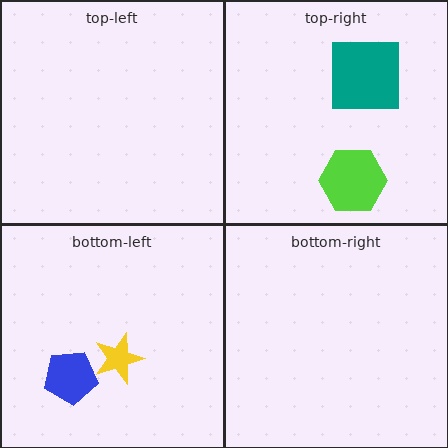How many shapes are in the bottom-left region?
2.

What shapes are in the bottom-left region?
The yellow star, the blue pentagon.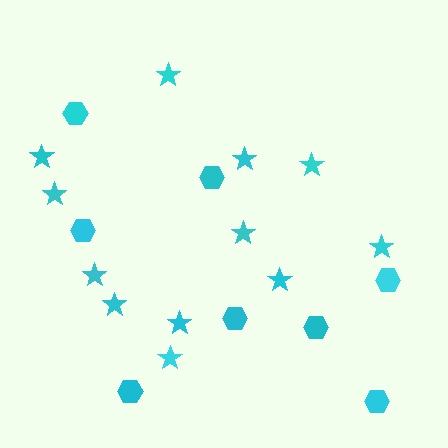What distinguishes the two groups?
There are 2 groups: one group of stars (12) and one group of hexagons (8).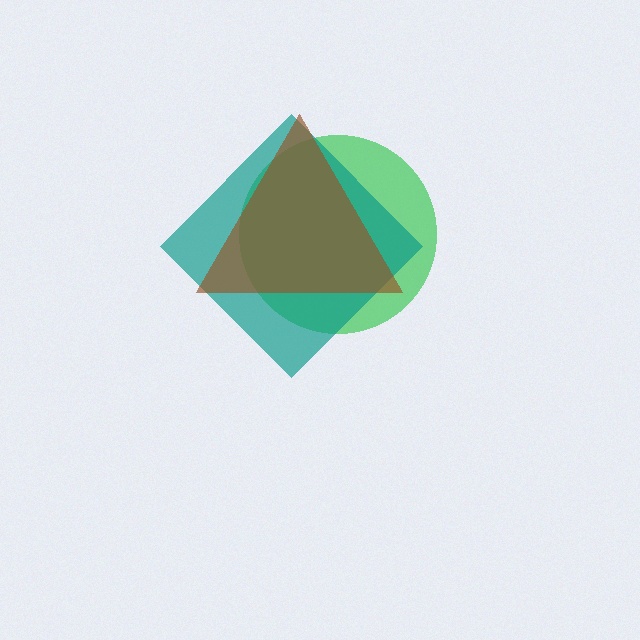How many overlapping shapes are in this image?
There are 3 overlapping shapes in the image.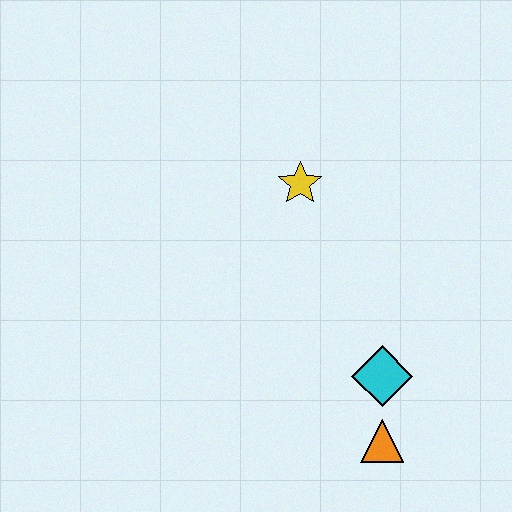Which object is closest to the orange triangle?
The cyan diamond is closest to the orange triangle.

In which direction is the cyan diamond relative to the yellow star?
The cyan diamond is below the yellow star.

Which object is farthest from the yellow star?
The orange triangle is farthest from the yellow star.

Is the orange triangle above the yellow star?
No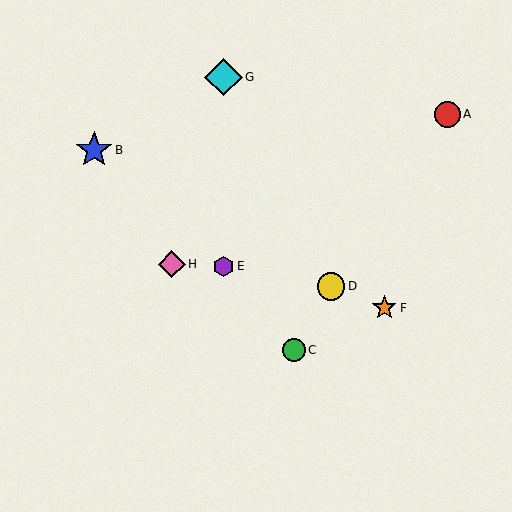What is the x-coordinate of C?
Object C is at x≈294.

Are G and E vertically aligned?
Yes, both are at x≈223.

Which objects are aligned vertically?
Objects E, G are aligned vertically.